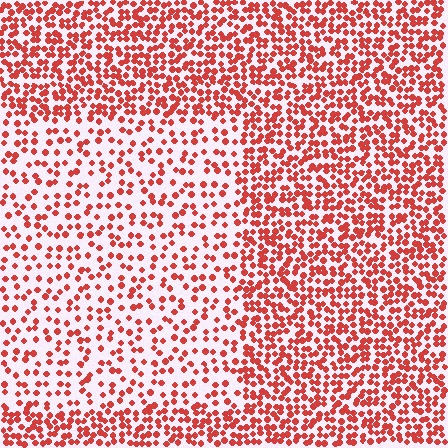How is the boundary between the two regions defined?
The boundary is defined by a change in element density (approximately 2.1x ratio). All elements are the same color, size, and shape.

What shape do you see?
I see a rectangle.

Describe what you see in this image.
The image contains small red elements arranged at two different densities. A rectangle-shaped region is visible where the elements are less densely packed than the surrounding area.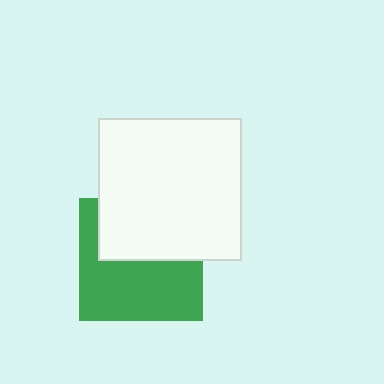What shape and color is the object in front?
The object in front is a white square.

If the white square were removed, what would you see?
You would see the complete green square.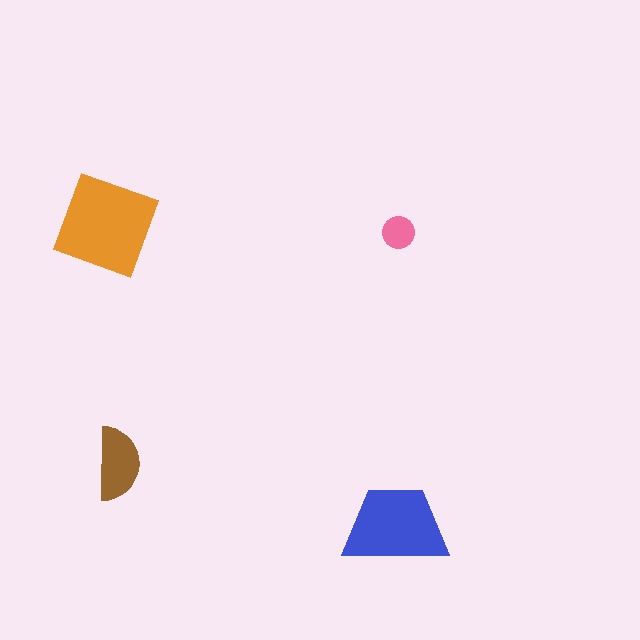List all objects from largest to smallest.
The orange square, the blue trapezoid, the brown semicircle, the pink circle.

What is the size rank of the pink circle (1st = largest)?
4th.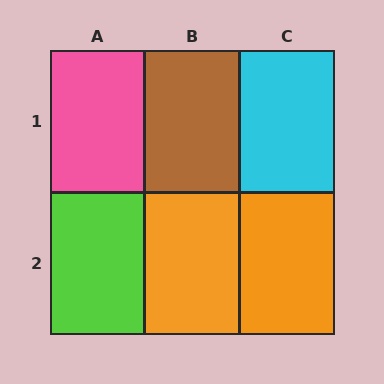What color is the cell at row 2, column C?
Orange.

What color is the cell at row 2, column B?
Orange.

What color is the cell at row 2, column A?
Lime.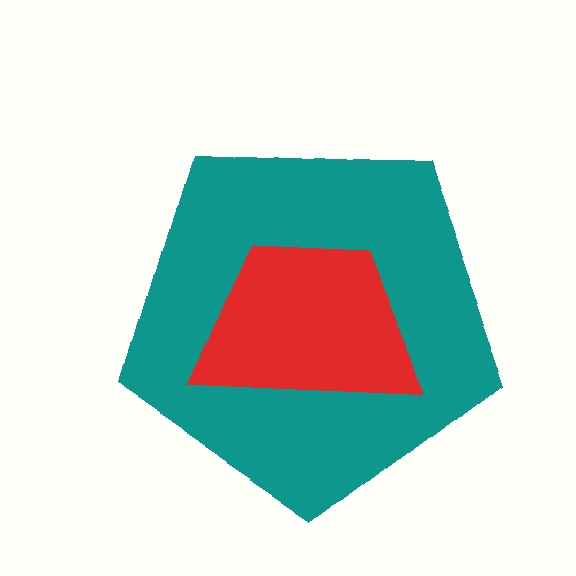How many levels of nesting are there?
2.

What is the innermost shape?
The red trapezoid.